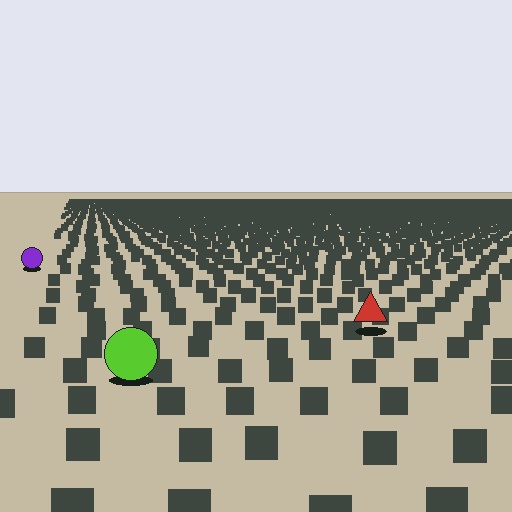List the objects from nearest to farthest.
From nearest to farthest: the lime circle, the red triangle, the purple circle.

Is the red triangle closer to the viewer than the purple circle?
Yes. The red triangle is closer — you can tell from the texture gradient: the ground texture is coarser near it.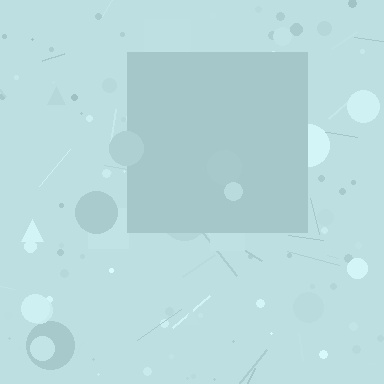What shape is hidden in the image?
A square is hidden in the image.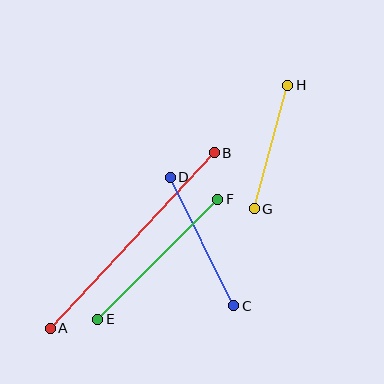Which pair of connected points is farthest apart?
Points A and B are farthest apart.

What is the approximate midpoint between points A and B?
The midpoint is at approximately (132, 241) pixels.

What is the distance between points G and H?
The distance is approximately 128 pixels.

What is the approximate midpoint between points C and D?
The midpoint is at approximately (202, 241) pixels.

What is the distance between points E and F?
The distance is approximately 170 pixels.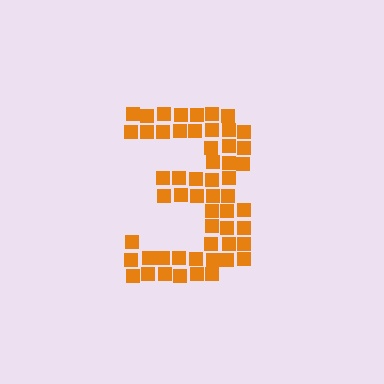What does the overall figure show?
The overall figure shows the digit 3.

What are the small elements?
The small elements are squares.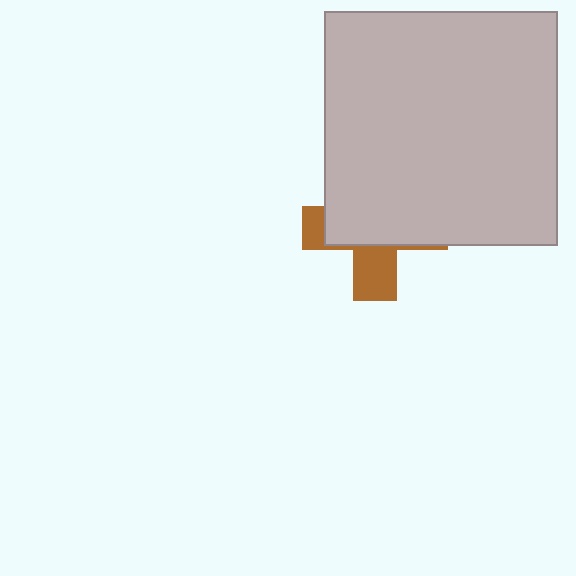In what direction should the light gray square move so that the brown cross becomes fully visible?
The light gray square should move up. That is the shortest direction to clear the overlap and leave the brown cross fully visible.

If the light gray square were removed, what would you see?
You would see the complete brown cross.